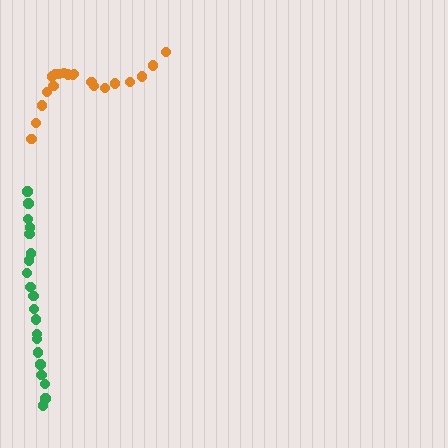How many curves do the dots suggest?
There are 2 distinct paths.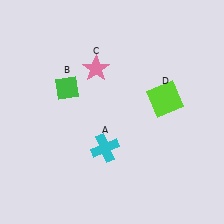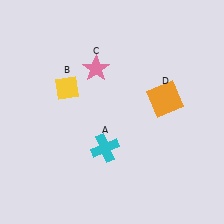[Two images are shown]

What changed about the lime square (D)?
In Image 1, D is lime. In Image 2, it changed to orange.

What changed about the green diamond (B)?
In Image 1, B is green. In Image 2, it changed to yellow.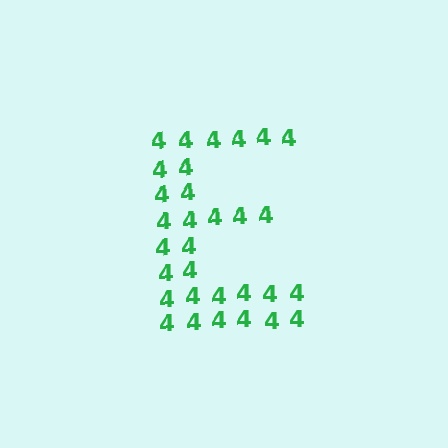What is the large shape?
The large shape is the letter E.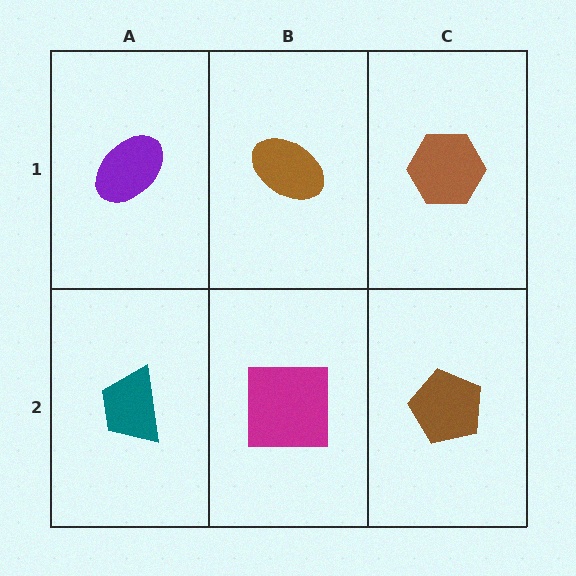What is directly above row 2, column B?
A brown ellipse.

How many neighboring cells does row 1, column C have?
2.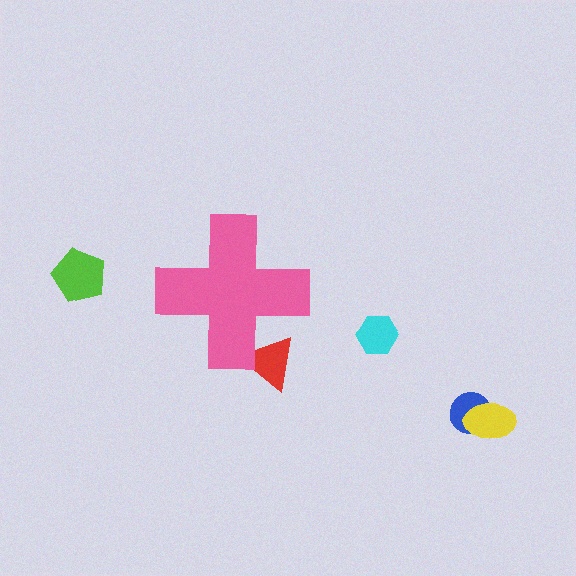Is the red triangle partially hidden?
Yes, the red triangle is partially hidden behind the pink cross.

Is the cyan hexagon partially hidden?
No, the cyan hexagon is fully visible.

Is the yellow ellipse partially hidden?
No, the yellow ellipse is fully visible.